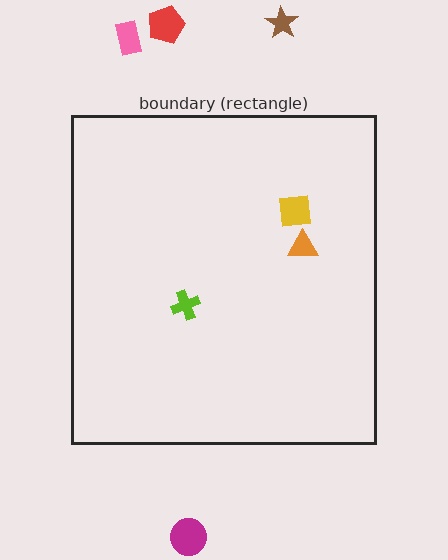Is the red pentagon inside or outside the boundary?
Outside.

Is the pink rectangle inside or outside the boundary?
Outside.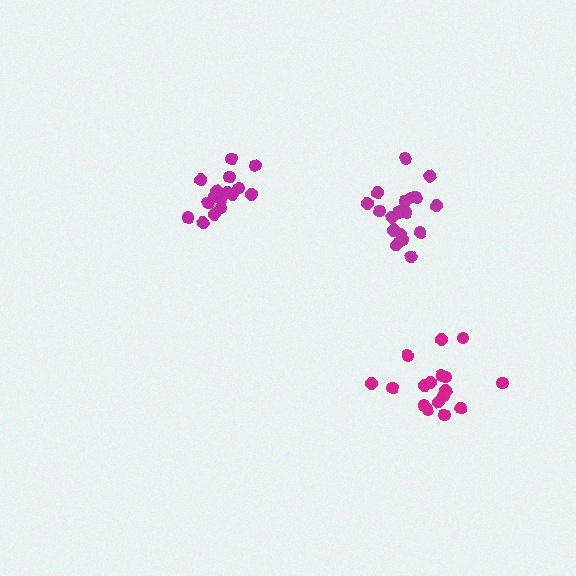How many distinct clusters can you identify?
There are 3 distinct clusters.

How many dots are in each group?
Group 1: 19 dots, Group 2: 16 dots, Group 3: 17 dots (52 total).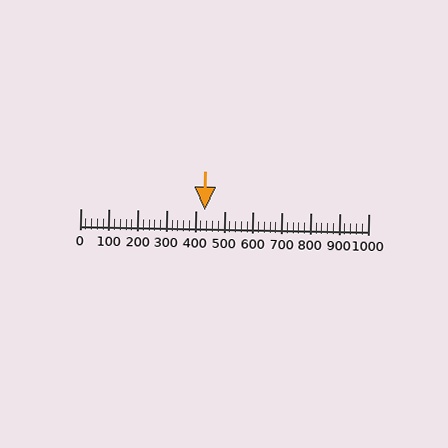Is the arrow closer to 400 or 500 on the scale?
The arrow is closer to 400.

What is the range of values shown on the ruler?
The ruler shows values from 0 to 1000.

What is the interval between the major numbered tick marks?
The major tick marks are spaced 100 units apart.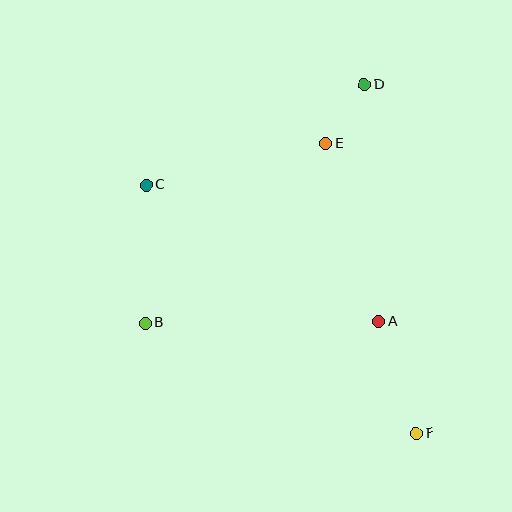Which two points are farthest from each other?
Points C and F are farthest from each other.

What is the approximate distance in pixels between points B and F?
The distance between B and F is approximately 292 pixels.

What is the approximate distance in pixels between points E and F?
The distance between E and F is approximately 304 pixels.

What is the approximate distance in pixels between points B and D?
The distance between B and D is approximately 323 pixels.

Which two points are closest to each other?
Points D and E are closest to each other.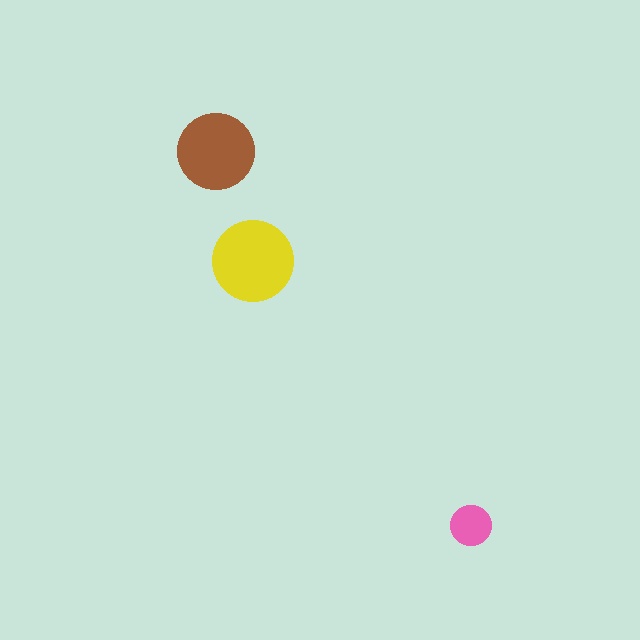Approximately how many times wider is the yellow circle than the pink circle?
About 2 times wider.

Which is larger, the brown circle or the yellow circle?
The yellow one.